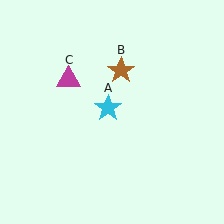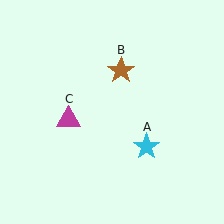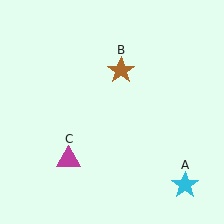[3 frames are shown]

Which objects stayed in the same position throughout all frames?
Brown star (object B) remained stationary.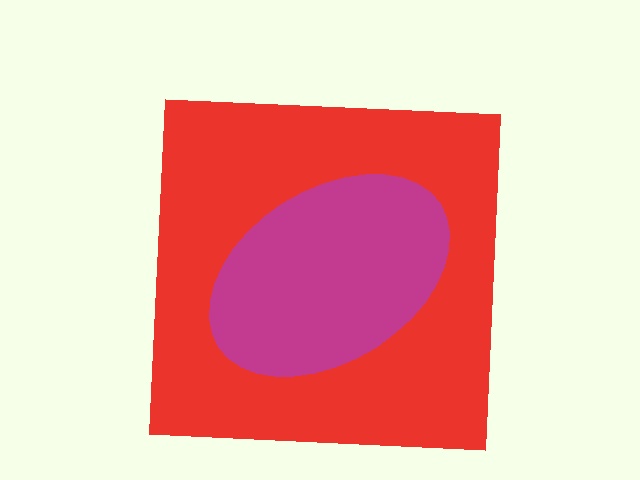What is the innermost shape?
The magenta ellipse.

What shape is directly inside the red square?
The magenta ellipse.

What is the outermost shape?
The red square.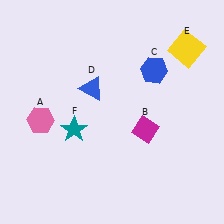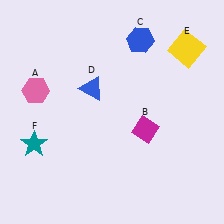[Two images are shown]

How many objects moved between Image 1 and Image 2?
3 objects moved between the two images.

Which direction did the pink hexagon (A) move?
The pink hexagon (A) moved up.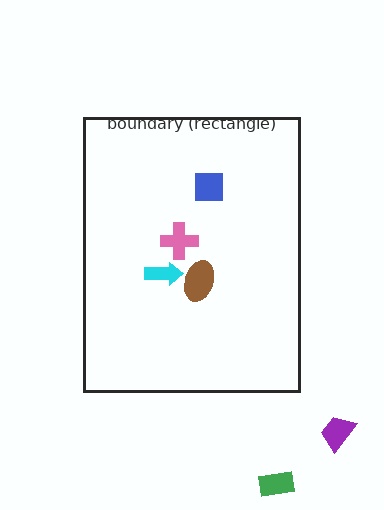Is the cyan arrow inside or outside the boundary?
Inside.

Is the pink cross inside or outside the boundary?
Inside.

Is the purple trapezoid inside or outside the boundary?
Outside.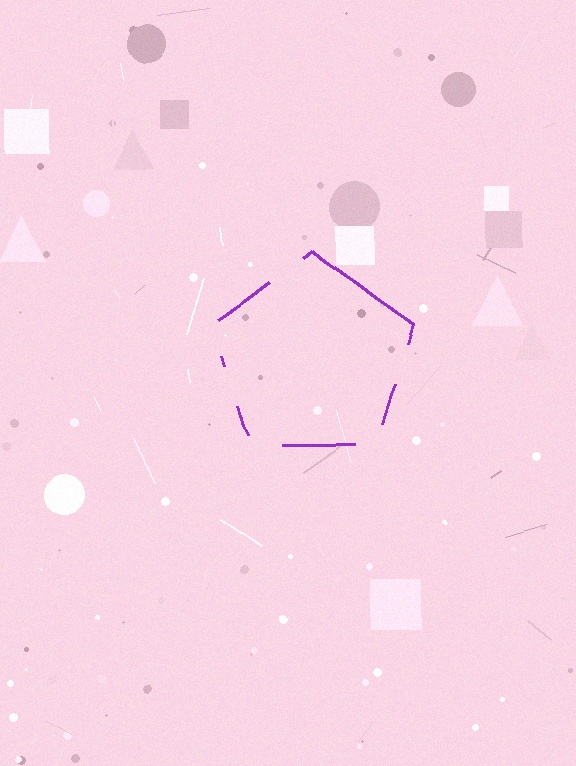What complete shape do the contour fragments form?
The contour fragments form a pentagon.